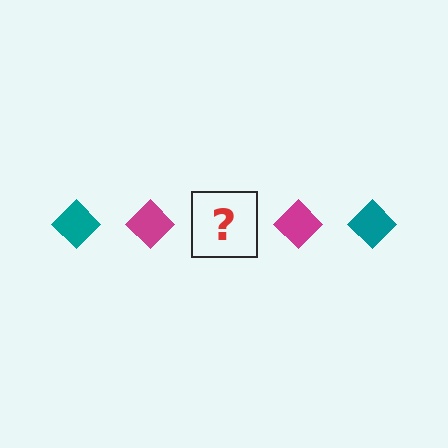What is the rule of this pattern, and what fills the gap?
The rule is that the pattern cycles through teal, magenta diamonds. The gap should be filled with a teal diamond.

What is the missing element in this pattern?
The missing element is a teal diamond.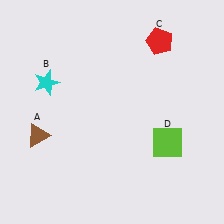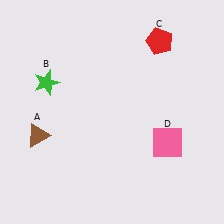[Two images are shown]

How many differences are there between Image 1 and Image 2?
There are 2 differences between the two images.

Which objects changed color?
B changed from cyan to green. D changed from lime to pink.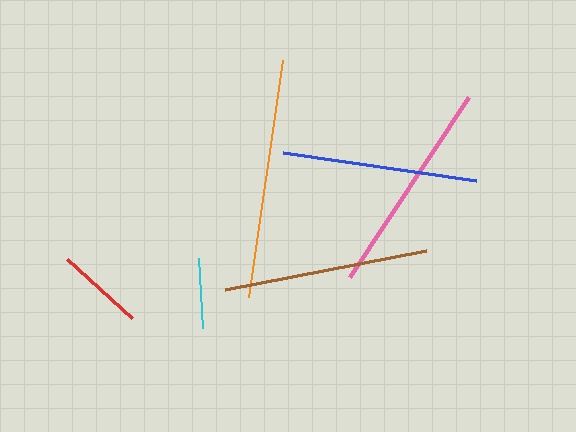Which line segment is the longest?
The orange line is the longest at approximately 239 pixels.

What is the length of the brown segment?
The brown segment is approximately 205 pixels long.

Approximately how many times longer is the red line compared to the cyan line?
The red line is approximately 1.3 times the length of the cyan line.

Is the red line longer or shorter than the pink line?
The pink line is longer than the red line.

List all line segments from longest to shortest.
From longest to shortest: orange, pink, brown, blue, red, cyan.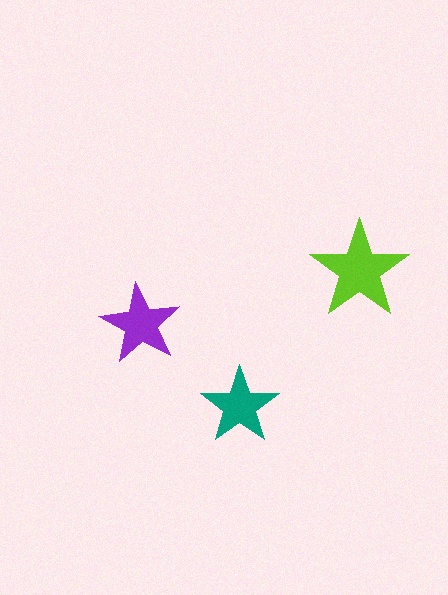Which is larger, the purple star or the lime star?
The lime one.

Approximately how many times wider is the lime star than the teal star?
About 1.5 times wider.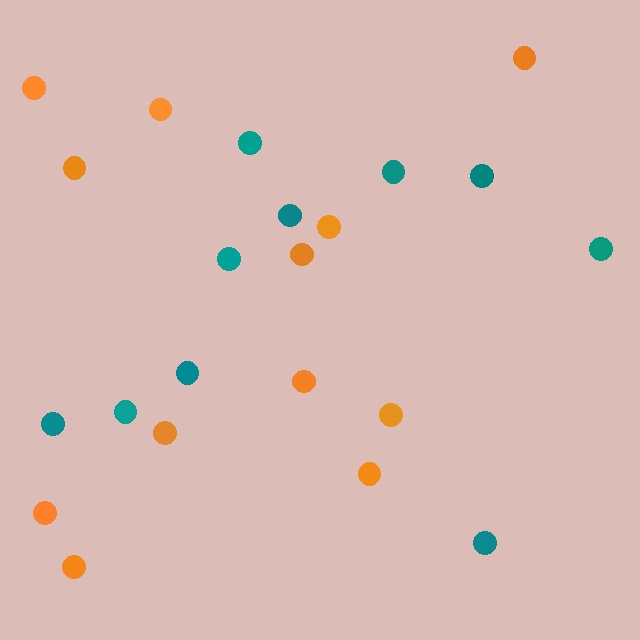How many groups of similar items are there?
There are 2 groups: one group of teal circles (10) and one group of orange circles (12).